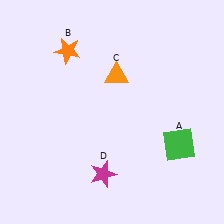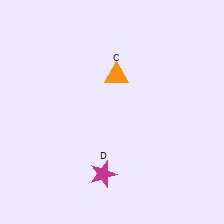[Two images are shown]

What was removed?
The orange star (B), the green square (A) were removed in Image 2.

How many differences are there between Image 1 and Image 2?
There are 2 differences between the two images.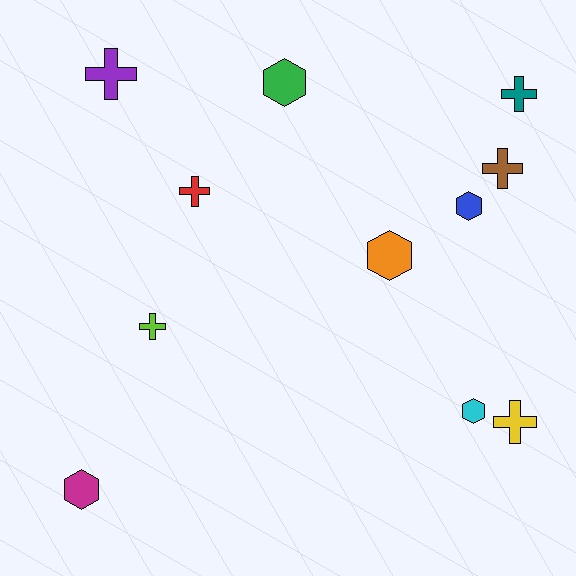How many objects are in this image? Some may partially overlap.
There are 11 objects.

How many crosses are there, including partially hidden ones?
There are 6 crosses.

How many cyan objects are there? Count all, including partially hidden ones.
There is 1 cyan object.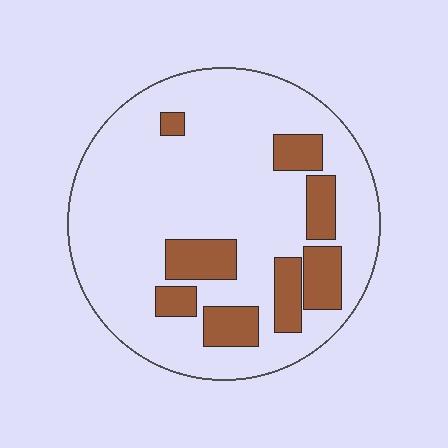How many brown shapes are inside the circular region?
8.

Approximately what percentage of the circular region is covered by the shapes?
Approximately 20%.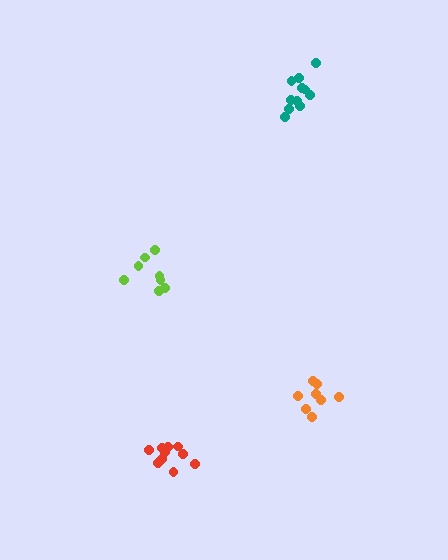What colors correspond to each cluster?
The clusters are colored: lime, teal, red, orange.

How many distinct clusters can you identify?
There are 4 distinct clusters.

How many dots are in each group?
Group 1: 8 dots, Group 2: 11 dots, Group 3: 11 dots, Group 4: 8 dots (38 total).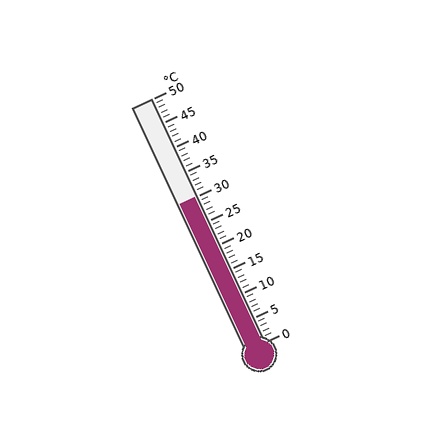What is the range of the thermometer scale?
The thermometer scale ranges from 0°C to 50°C.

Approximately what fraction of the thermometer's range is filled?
The thermometer is filled to approximately 60% of its range.